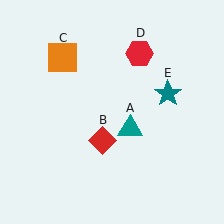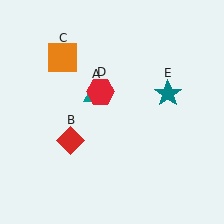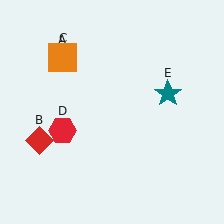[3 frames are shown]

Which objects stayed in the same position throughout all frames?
Orange square (object C) and teal star (object E) remained stationary.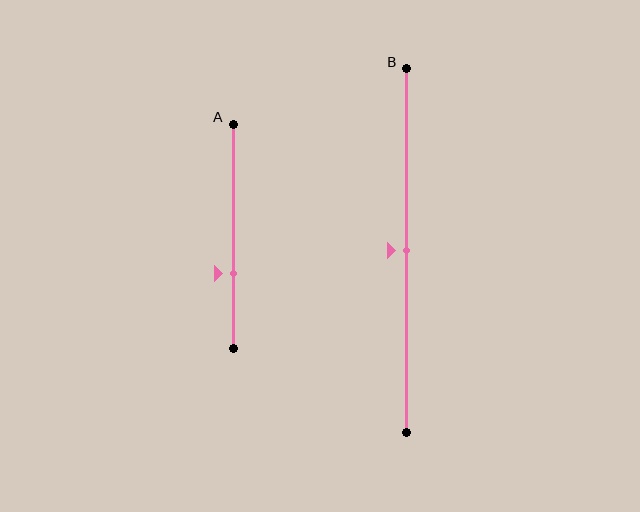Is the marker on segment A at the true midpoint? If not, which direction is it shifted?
No, the marker on segment A is shifted downward by about 16% of the segment length.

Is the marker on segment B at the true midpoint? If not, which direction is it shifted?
Yes, the marker on segment B is at the true midpoint.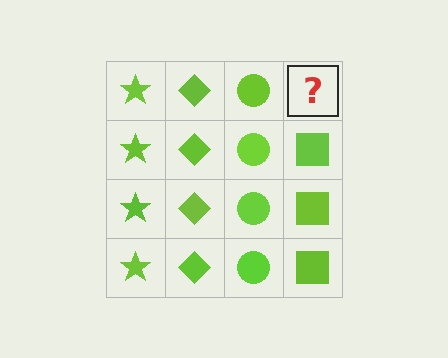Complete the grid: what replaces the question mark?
The question mark should be replaced with a lime square.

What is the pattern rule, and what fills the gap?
The rule is that each column has a consistent shape. The gap should be filled with a lime square.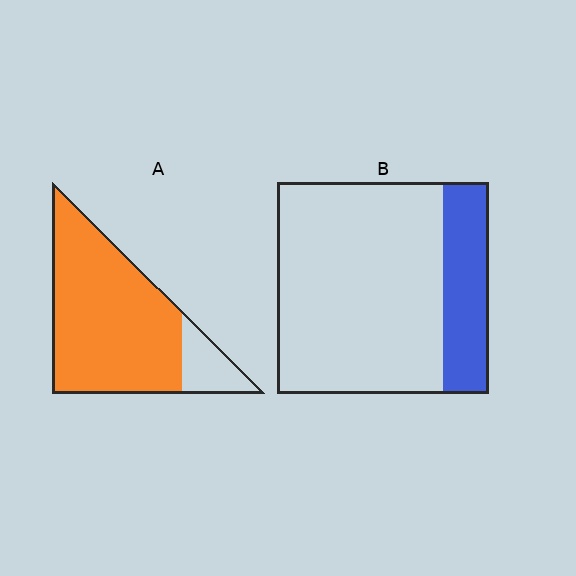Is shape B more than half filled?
No.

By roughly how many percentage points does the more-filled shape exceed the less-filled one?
By roughly 65 percentage points (A over B).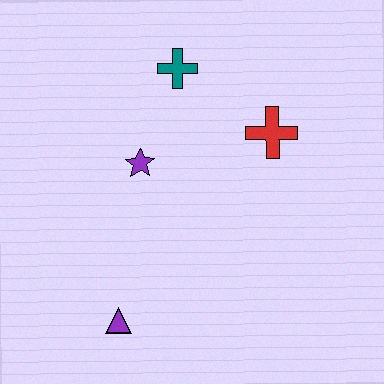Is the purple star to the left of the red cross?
Yes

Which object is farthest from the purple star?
The purple triangle is farthest from the purple star.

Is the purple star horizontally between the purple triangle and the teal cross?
Yes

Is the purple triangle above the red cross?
No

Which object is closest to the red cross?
The teal cross is closest to the red cross.